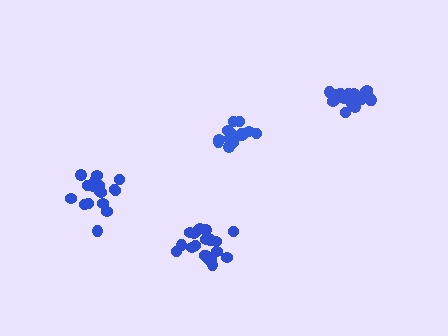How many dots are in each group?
Group 1: 21 dots, Group 2: 18 dots, Group 3: 15 dots, Group 4: 21 dots (75 total).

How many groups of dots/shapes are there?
There are 4 groups.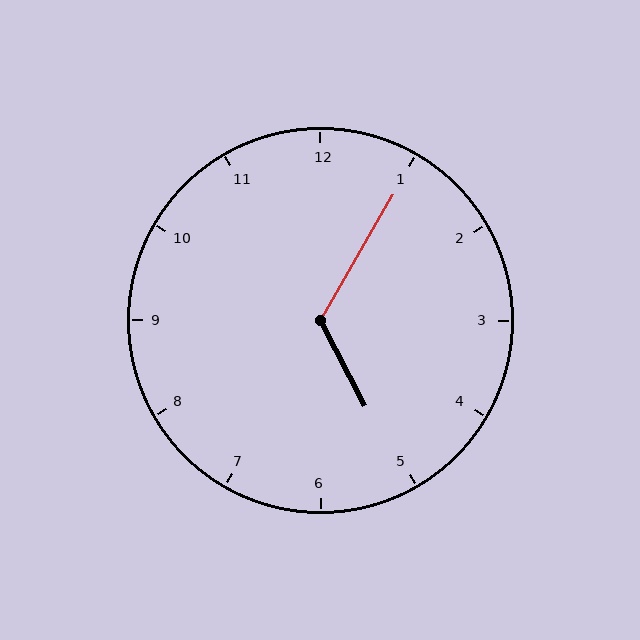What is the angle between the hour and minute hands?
Approximately 122 degrees.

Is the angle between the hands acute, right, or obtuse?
It is obtuse.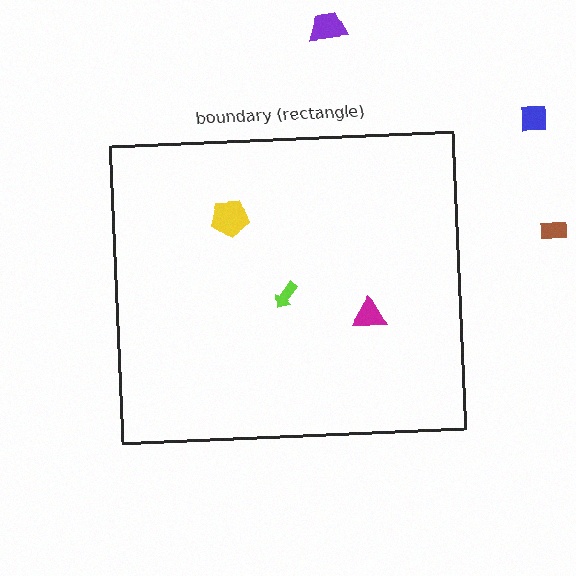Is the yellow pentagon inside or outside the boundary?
Inside.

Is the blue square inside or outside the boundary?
Outside.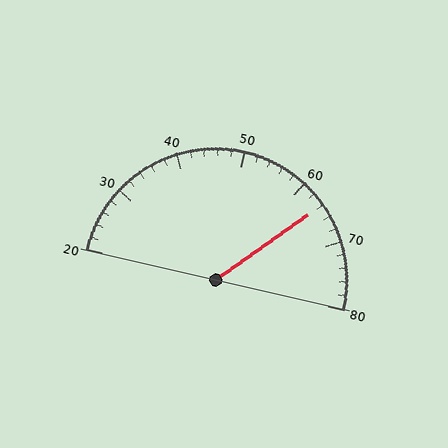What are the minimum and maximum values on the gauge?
The gauge ranges from 20 to 80.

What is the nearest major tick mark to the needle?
The nearest major tick mark is 60.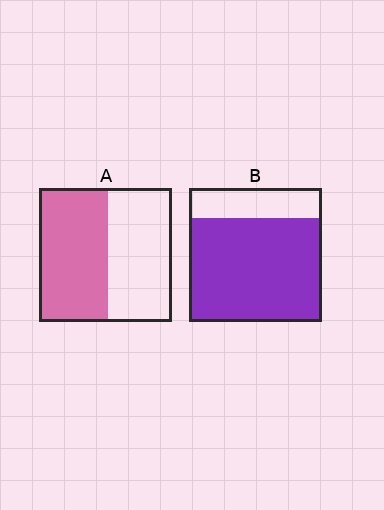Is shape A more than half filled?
Roughly half.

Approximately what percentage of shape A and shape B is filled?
A is approximately 50% and B is approximately 80%.